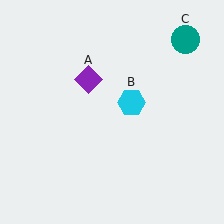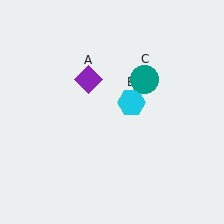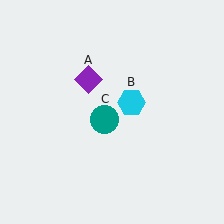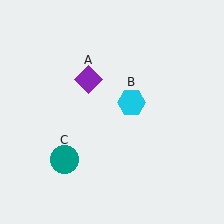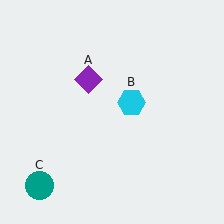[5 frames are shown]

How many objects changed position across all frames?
1 object changed position: teal circle (object C).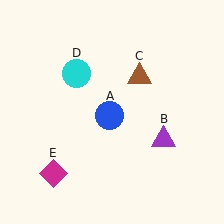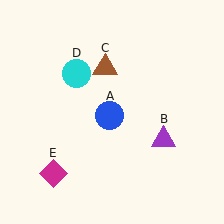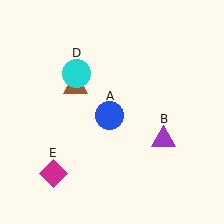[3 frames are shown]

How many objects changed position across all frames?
1 object changed position: brown triangle (object C).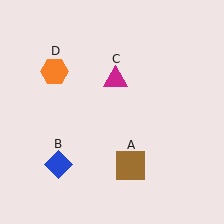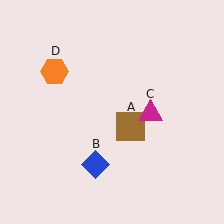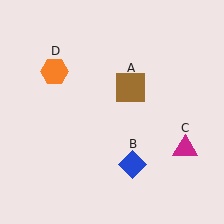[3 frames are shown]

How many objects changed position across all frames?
3 objects changed position: brown square (object A), blue diamond (object B), magenta triangle (object C).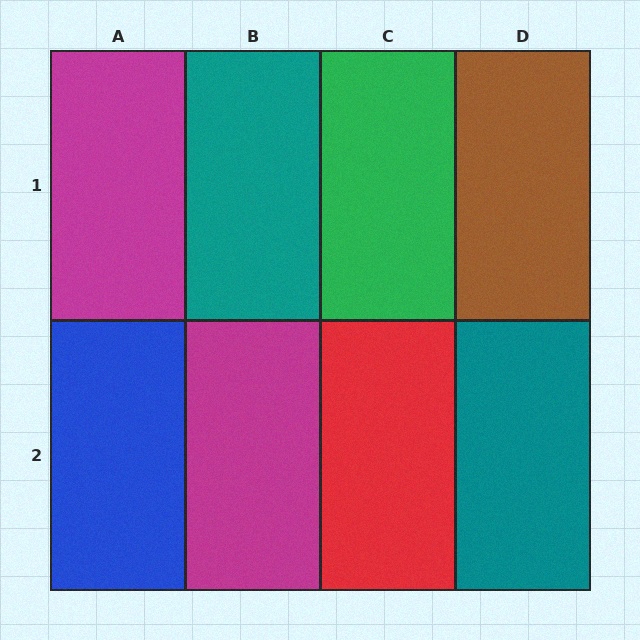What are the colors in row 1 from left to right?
Magenta, teal, green, brown.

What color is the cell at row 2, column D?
Teal.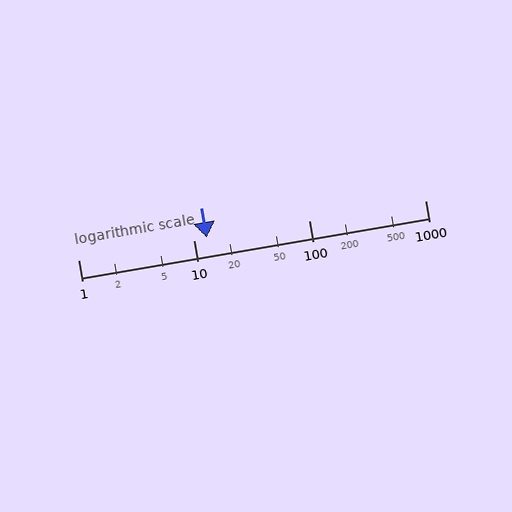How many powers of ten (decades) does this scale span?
The scale spans 3 decades, from 1 to 1000.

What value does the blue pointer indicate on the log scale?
The pointer indicates approximately 13.